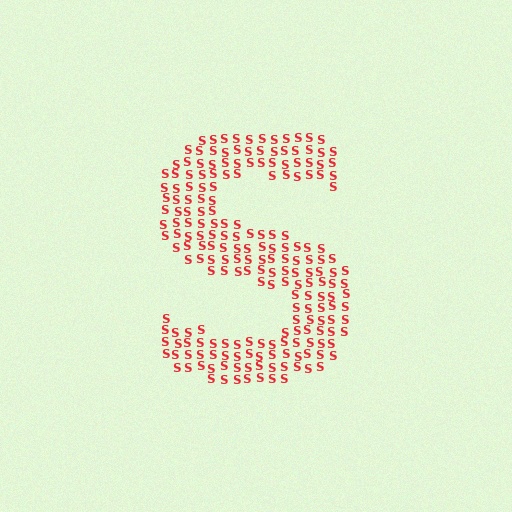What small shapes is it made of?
It is made of small letter S's.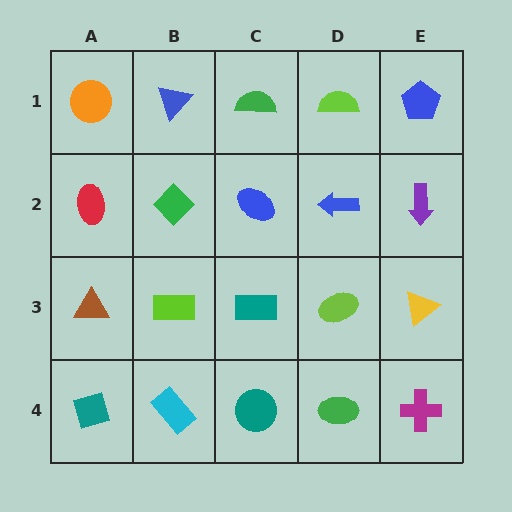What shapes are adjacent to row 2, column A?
An orange circle (row 1, column A), a brown triangle (row 3, column A), a green diamond (row 2, column B).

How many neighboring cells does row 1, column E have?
2.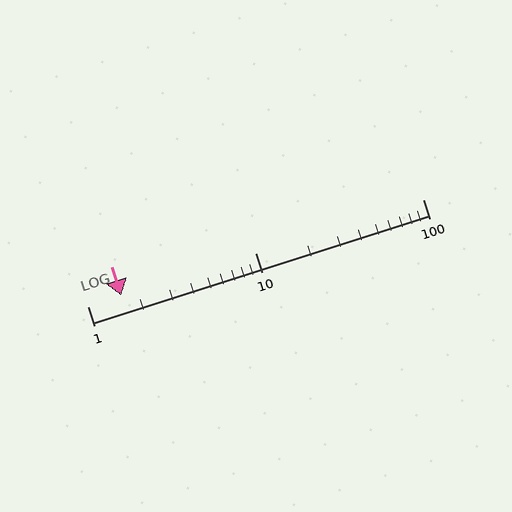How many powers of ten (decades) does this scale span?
The scale spans 2 decades, from 1 to 100.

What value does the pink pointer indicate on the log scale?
The pointer indicates approximately 1.6.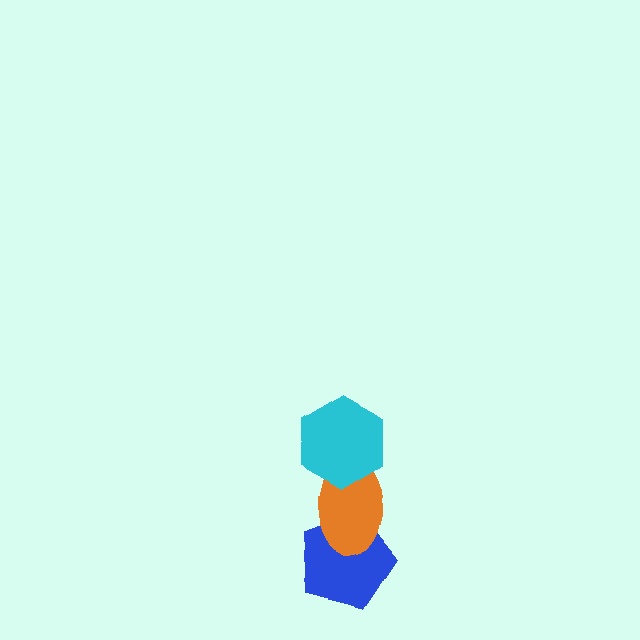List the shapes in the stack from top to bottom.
From top to bottom: the cyan hexagon, the orange ellipse, the blue pentagon.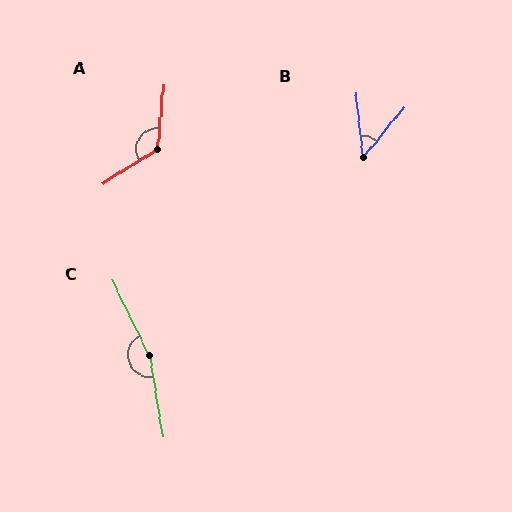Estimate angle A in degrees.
Approximately 127 degrees.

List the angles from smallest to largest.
B (45°), A (127°), C (163°).